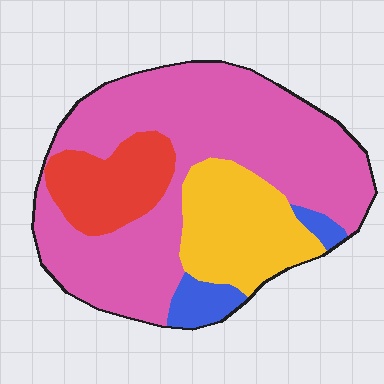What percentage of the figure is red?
Red covers roughly 15% of the figure.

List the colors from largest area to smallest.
From largest to smallest: pink, yellow, red, blue.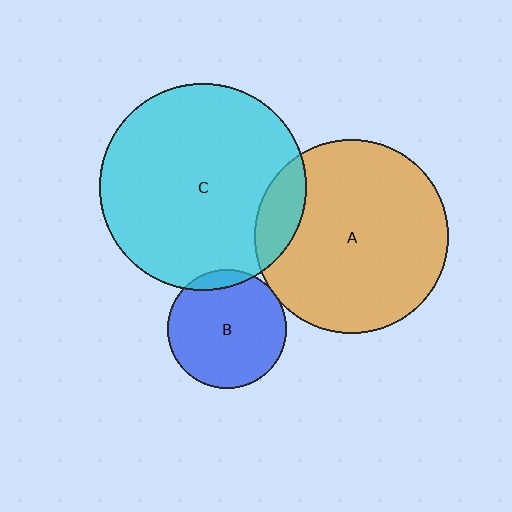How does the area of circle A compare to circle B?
Approximately 2.7 times.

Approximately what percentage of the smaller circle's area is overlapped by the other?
Approximately 5%.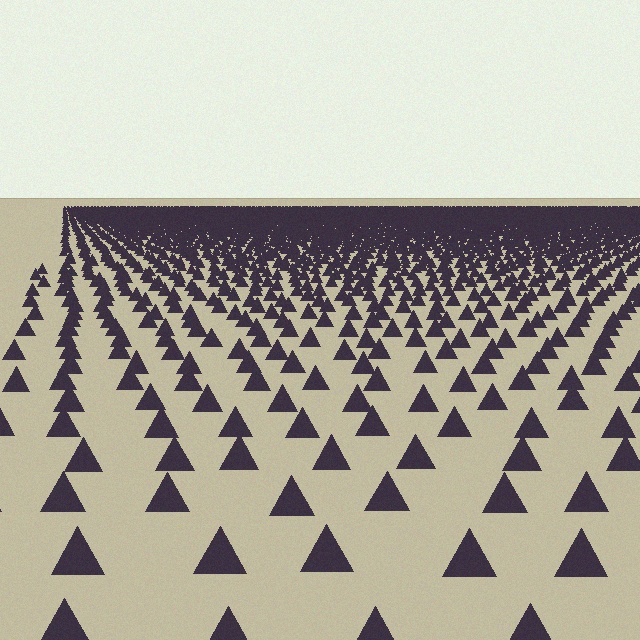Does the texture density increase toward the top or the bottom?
Density increases toward the top.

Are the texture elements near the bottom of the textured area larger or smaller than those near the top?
Larger. Near the bottom, elements are closer to the viewer and appear at a bigger on-screen size.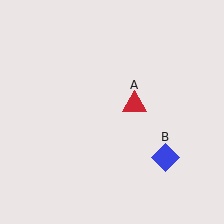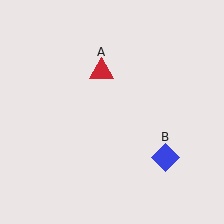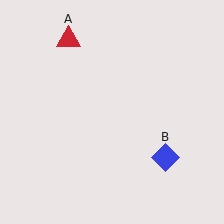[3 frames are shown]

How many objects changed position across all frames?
1 object changed position: red triangle (object A).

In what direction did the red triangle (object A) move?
The red triangle (object A) moved up and to the left.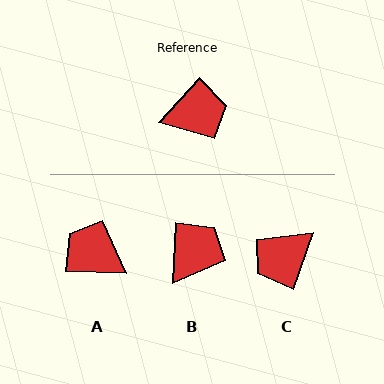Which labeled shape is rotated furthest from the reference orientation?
C, about 157 degrees away.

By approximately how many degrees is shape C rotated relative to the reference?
Approximately 157 degrees clockwise.